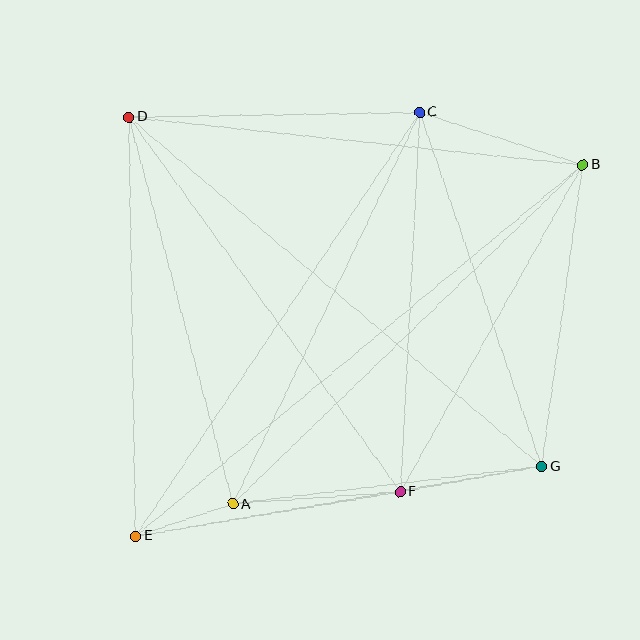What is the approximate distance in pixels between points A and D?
The distance between A and D is approximately 401 pixels.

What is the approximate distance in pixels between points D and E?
The distance between D and E is approximately 420 pixels.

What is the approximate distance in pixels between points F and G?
The distance between F and G is approximately 143 pixels.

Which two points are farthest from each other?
Points B and E are farthest from each other.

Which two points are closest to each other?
Points A and E are closest to each other.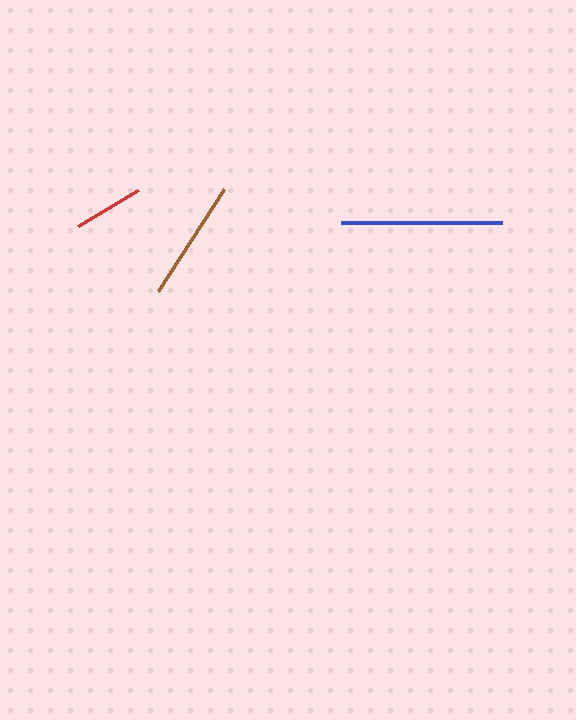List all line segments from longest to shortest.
From longest to shortest: blue, brown, red.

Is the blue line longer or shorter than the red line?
The blue line is longer than the red line.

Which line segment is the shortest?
The red line is the shortest at approximately 70 pixels.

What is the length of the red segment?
The red segment is approximately 70 pixels long.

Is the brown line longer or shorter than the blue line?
The blue line is longer than the brown line.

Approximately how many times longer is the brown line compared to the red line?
The brown line is approximately 1.7 times the length of the red line.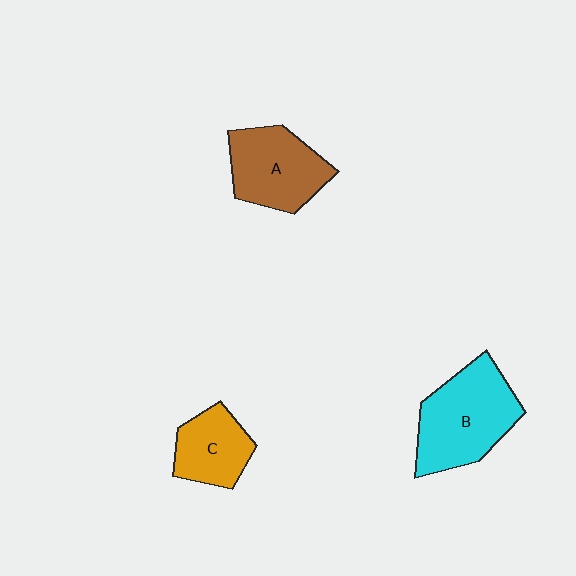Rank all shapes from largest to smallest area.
From largest to smallest: B (cyan), A (brown), C (orange).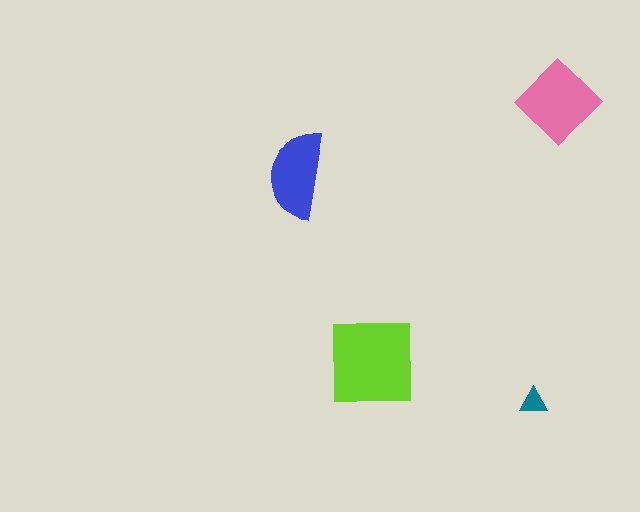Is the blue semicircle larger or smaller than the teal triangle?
Larger.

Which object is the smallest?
The teal triangle.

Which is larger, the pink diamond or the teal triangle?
The pink diamond.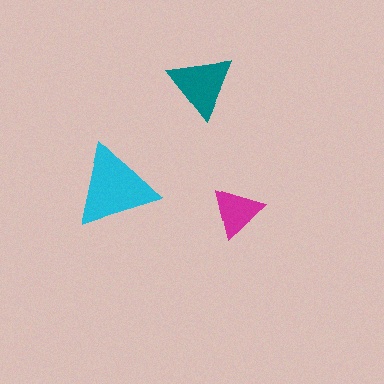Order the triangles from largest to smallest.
the cyan one, the teal one, the magenta one.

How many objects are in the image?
There are 3 objects in the image.